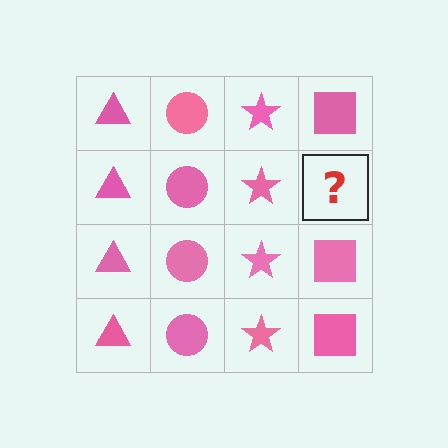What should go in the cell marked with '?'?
The missing cell should contain a pink square.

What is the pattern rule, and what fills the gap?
The rule is that each column has a consistent shape. The gap should be filled with a pink square.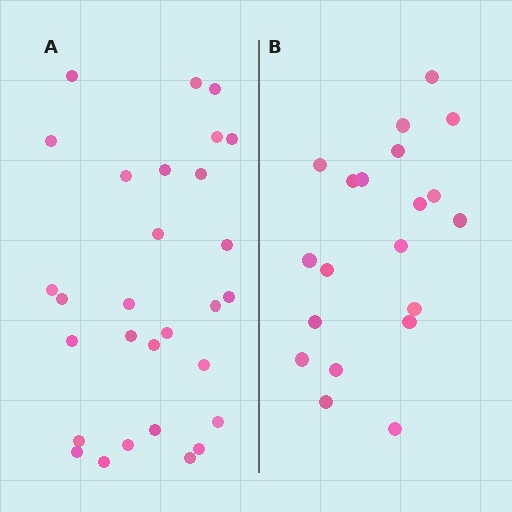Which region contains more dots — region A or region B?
Region A (the left region) has more dots.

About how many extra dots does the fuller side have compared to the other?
Region A has roughly 8 or so more dots than region B.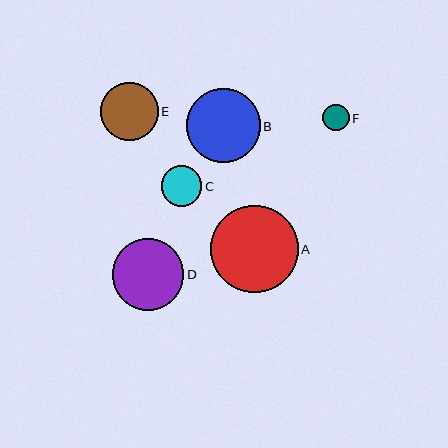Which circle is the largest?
Circle A is the largest with a size of approximately 88 pixels.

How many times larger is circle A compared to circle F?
Circle A is approximately 3.3 times the size of circle F.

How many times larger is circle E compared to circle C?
Circle E is approximately 1.4 times the size of circle C.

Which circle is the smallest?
Circle F is the smallest with a size of approximately 26 pixels.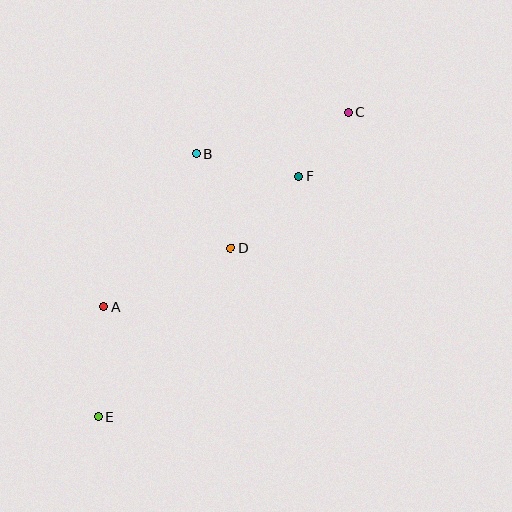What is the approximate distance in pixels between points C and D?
The distance between C and D is approximately 180 pixels.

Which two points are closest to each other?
Points C and F are closest to each other.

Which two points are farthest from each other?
Points C and E are farthest from each other.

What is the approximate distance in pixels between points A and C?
The distance between A and C is approximately 313 pixels.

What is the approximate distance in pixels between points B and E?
The distance between B and E is approximately 281 pixels.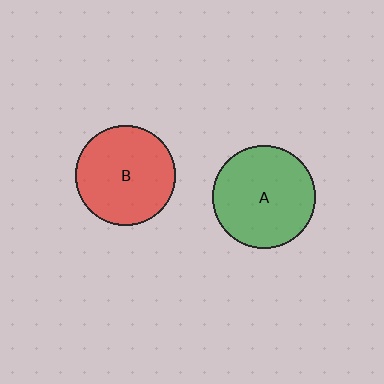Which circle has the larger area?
Circle A (green).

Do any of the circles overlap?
No, none of the circles overlap.